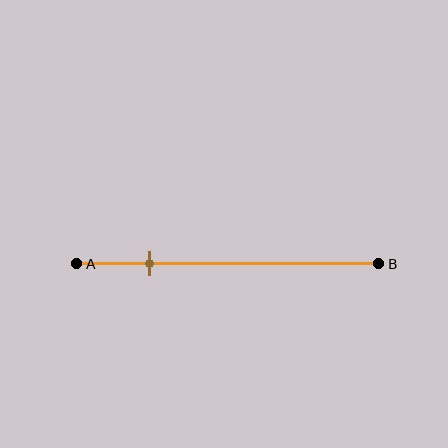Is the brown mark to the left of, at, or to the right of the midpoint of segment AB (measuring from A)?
The brown mark is to the left of the midpoint of segment AB.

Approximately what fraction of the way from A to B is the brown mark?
The brown mark is approximately 25% of the way from A to B.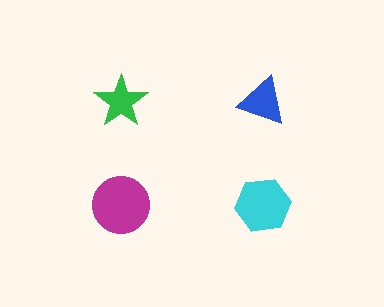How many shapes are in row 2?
2 shapes.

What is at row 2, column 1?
A magenta circle.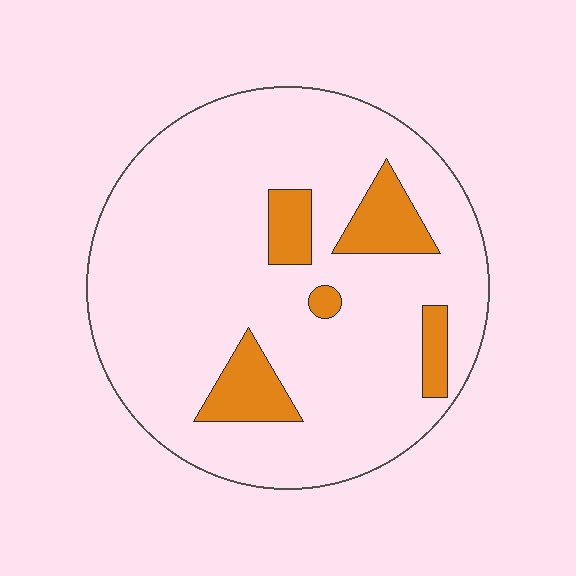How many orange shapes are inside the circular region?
5.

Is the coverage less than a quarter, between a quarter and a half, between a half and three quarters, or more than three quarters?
Less than a quarter.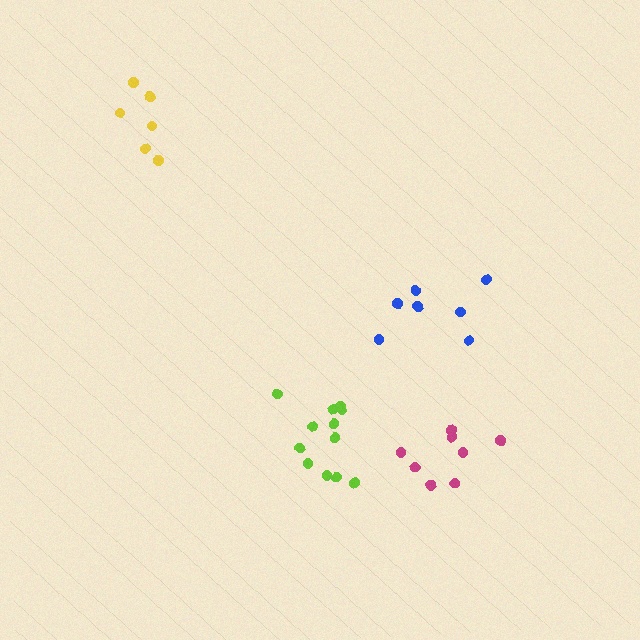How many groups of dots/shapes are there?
There are 4 groups.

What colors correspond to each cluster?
The clusters are colored: lime, yellow, blue, magenta.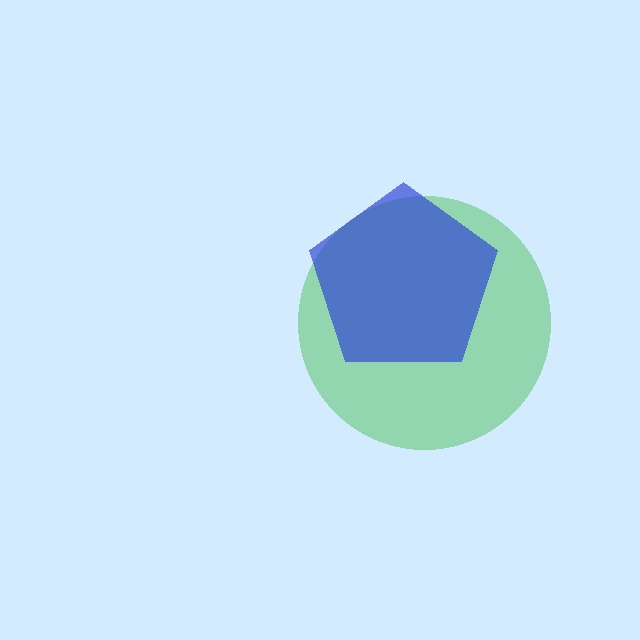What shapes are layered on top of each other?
The layered shapes are: a green circle, a blue pentagon.